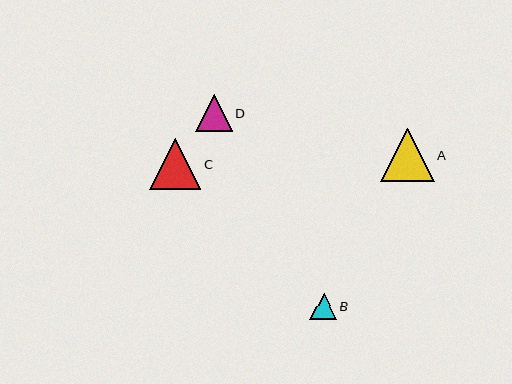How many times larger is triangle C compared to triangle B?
Triangle C is approximately 1.9 times the size of triangle B.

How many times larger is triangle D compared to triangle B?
Triangle D is approximately 1.4 times the size of triangle B.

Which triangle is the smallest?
Triangle B is the smallest with a size of approximately 27 pixels.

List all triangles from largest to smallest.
From largest to smallest: A, C, D, B.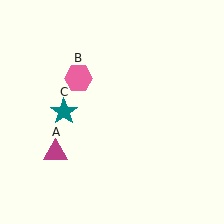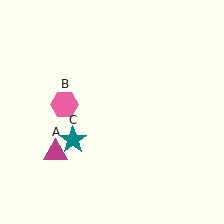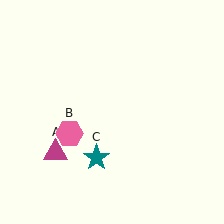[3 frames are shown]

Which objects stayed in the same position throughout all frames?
Magenta triangle (object A) remained stationary.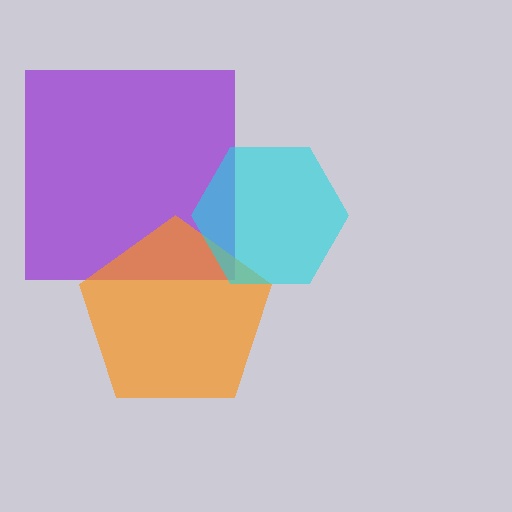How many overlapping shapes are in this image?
There are 3 overlapping shapes in the image.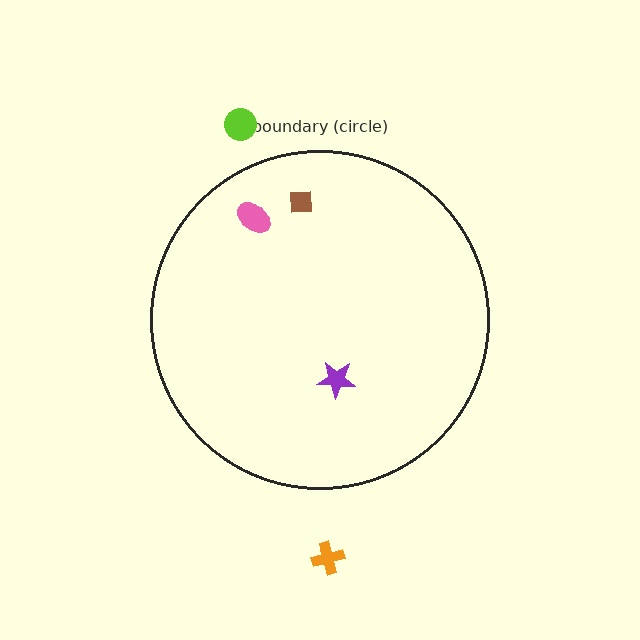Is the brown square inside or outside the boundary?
Inside.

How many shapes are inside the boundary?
3 inside, 2 outside.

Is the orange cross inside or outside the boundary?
Outside.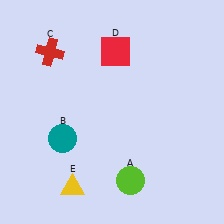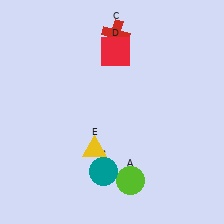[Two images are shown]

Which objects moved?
The objects that moved are: the teal circle (B), the red cross (C), the yellow triangle (E).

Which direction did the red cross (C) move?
The red cross (C) moved right.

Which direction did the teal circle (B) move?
The teal circle (B) moved right.